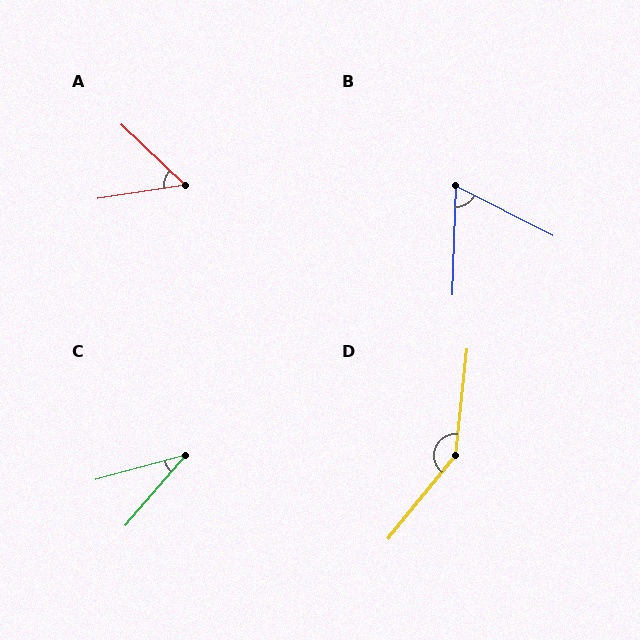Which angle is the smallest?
C, at approximately 34 degrees.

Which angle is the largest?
D, at approximately 147 degrees.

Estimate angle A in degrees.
Approximately 52 degrees.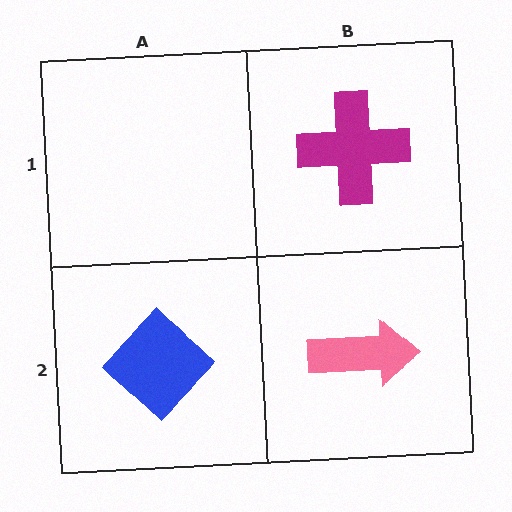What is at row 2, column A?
A blue diamond.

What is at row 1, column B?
A magenta cross.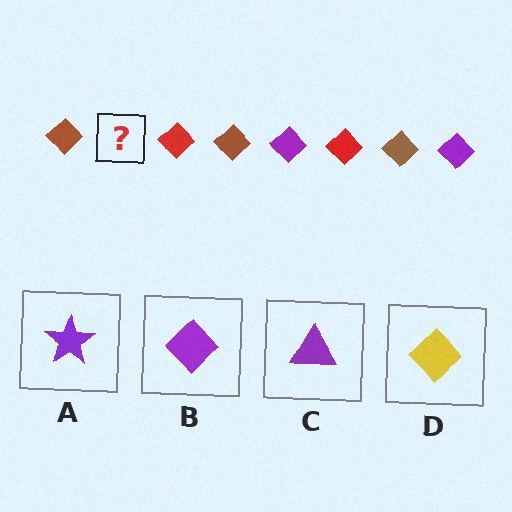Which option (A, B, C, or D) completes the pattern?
B.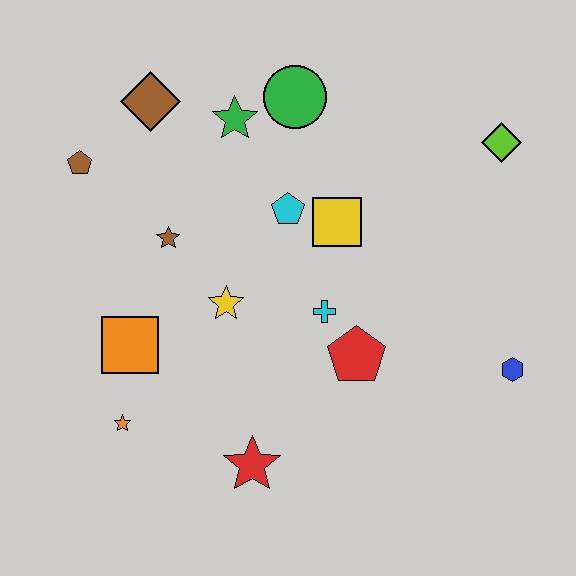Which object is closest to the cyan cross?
The red pentagon is closest to the cyan cross.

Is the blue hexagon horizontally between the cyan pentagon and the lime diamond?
No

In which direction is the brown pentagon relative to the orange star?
The brown pentagon is above the orange star.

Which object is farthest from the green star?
The blue hexagon is farthest from the green star.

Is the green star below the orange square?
No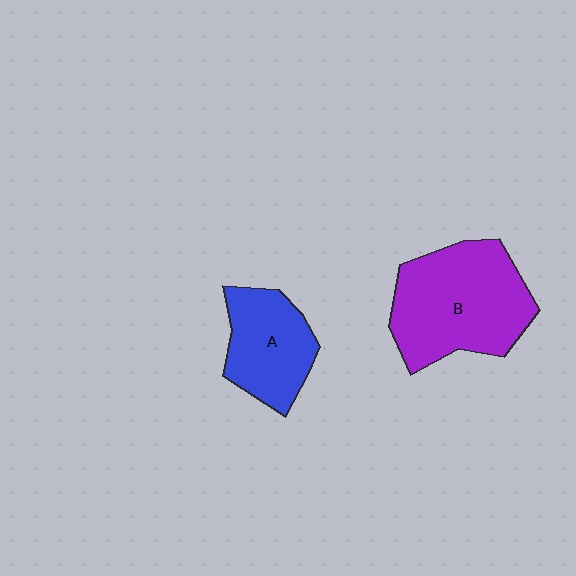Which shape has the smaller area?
Shape A (blue).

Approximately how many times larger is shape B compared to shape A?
Approximately 1.6 times.